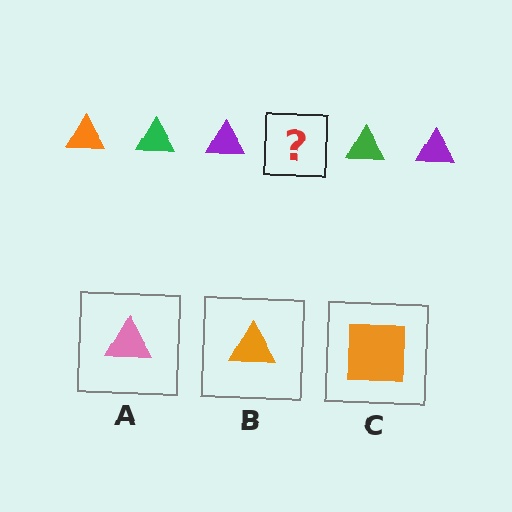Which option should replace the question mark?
Option B.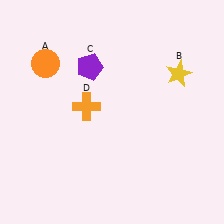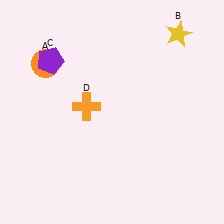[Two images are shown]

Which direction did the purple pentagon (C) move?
The purple pentagon (C) moved left.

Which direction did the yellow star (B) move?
The yellow star (B) moved up.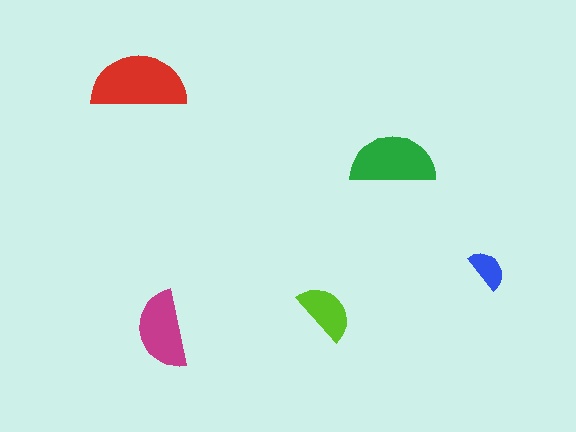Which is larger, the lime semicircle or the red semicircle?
The red one.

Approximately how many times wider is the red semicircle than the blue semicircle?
About 2.5 times wider.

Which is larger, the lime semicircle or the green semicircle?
The green one.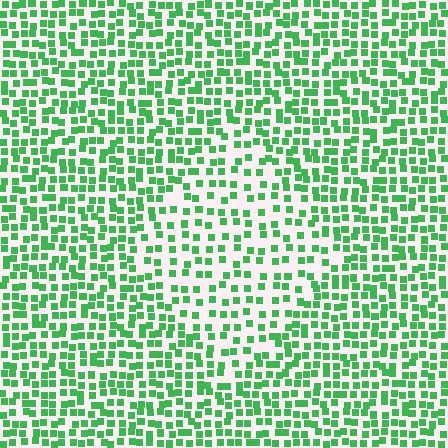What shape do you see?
I see a diamond.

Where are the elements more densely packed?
The elements are more densely packed outside the diamond boundary.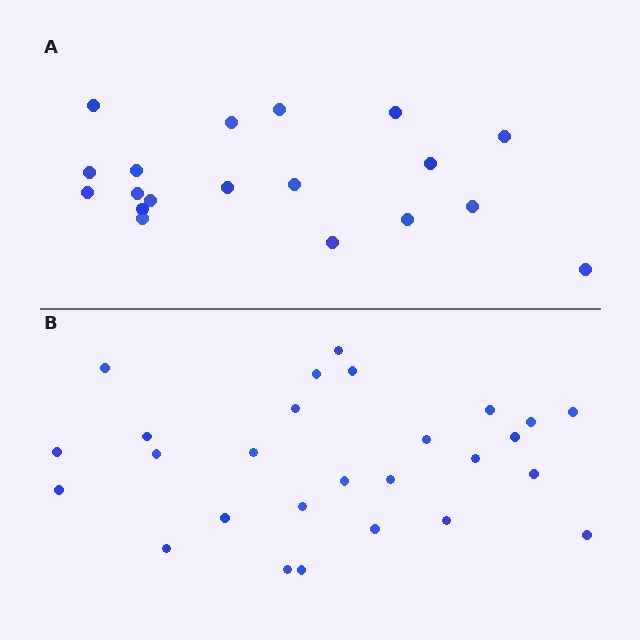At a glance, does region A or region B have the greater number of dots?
Region B (the bottom region) has more dots.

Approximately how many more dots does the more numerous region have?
Region B has roughly 8 or so more dots than region A.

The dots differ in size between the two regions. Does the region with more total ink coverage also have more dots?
No. Region A has more total ink coverage because its dots are larger, but region B actually contains more individual dots. Total area can be misleading — the number of items is what matters here.